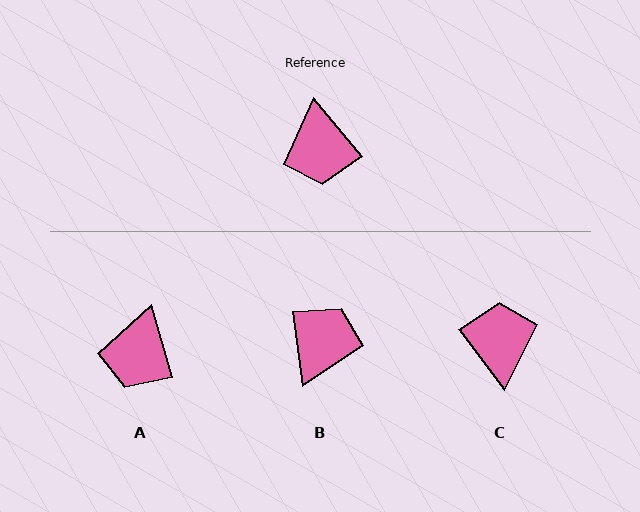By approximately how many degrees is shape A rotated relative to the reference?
Approximately 24 degrees clockwise.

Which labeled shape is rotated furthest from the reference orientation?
C, about 177 degrees away.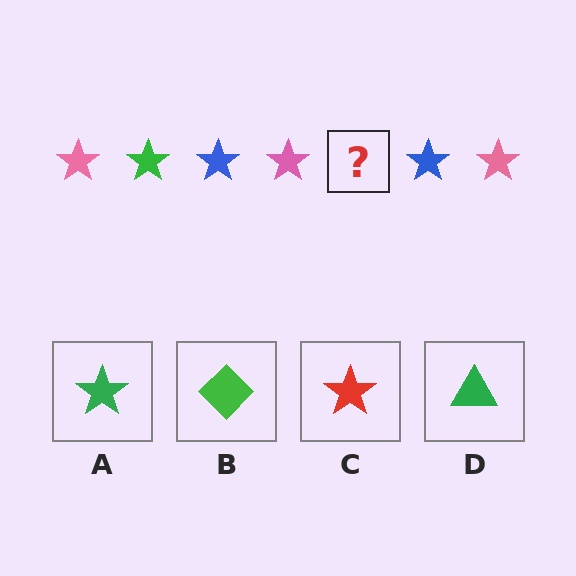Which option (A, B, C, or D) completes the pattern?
A.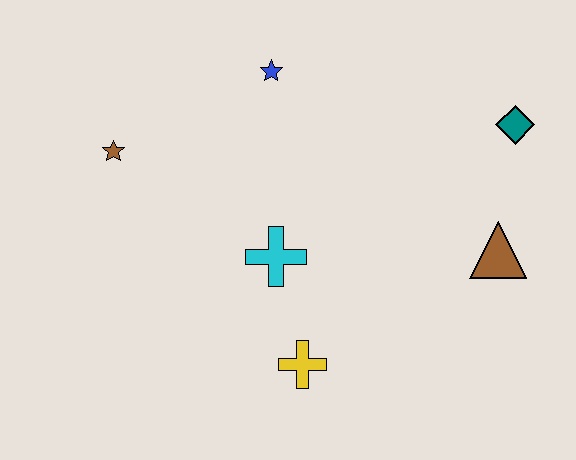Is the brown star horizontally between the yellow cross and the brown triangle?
No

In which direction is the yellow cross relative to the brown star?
The yellow cross is below the brown star.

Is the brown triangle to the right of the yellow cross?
Yes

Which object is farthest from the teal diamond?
The brown star is farthest from the teal diamond.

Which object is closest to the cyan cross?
The yellow cross is closest to the cyan cross.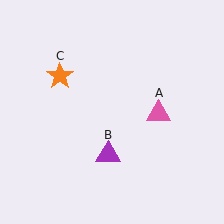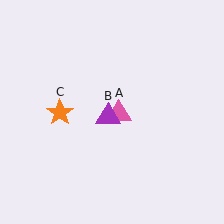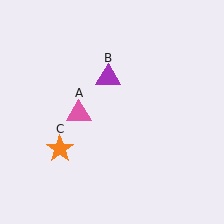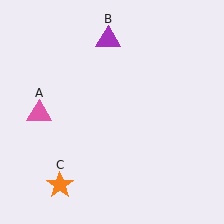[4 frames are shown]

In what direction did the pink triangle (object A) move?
The pink triangle (object A) moved left.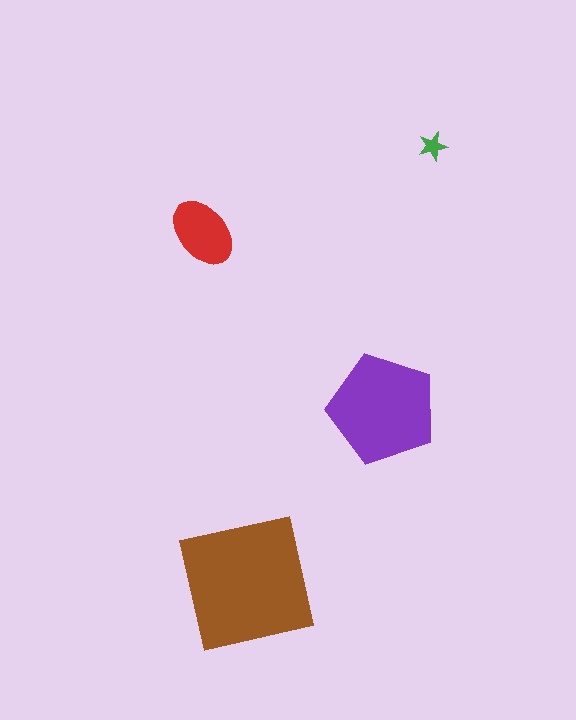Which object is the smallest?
The green star.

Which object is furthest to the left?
The red ellipse is leftmost.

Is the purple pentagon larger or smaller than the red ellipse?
Larger.